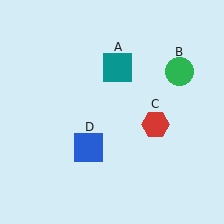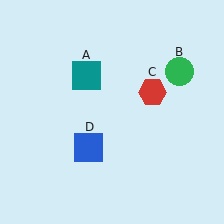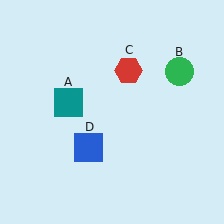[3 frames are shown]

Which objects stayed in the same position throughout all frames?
Green circle (object B) and blue square (object D) remained stationary.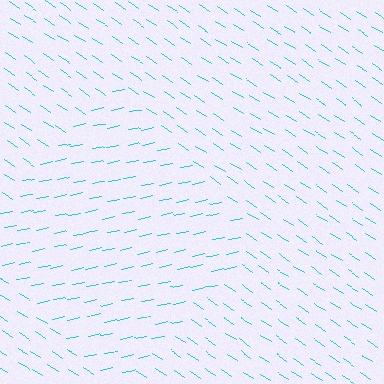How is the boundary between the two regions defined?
The boundary is defined purely by a change in line orientation (approximately 45 degrees difference). All lines are the same color and thickness.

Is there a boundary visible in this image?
Yes, there is a texture boundary formed by a change in line orientation.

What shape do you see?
I see a diamond.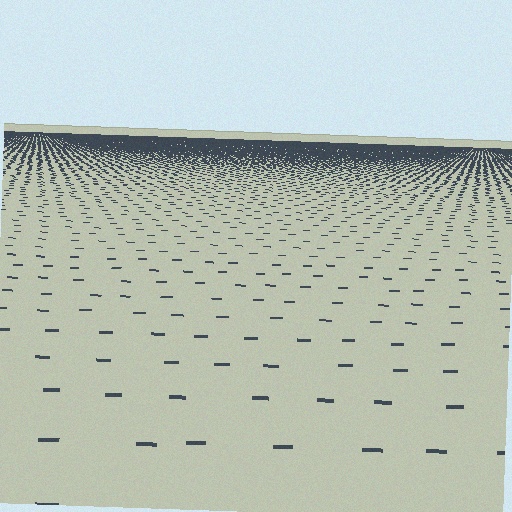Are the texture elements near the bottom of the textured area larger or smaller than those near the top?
Larger. Near the bottom, elements are closer to the viewer and appear at a bigger on-screen size.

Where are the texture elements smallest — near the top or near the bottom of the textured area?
Near the top.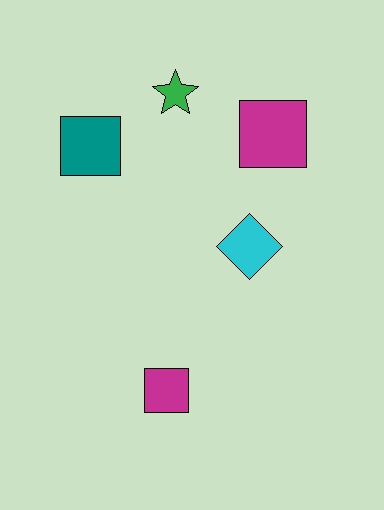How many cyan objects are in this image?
There is 1 cyan object.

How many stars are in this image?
There is 1 star.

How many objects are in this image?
There are 5 objects.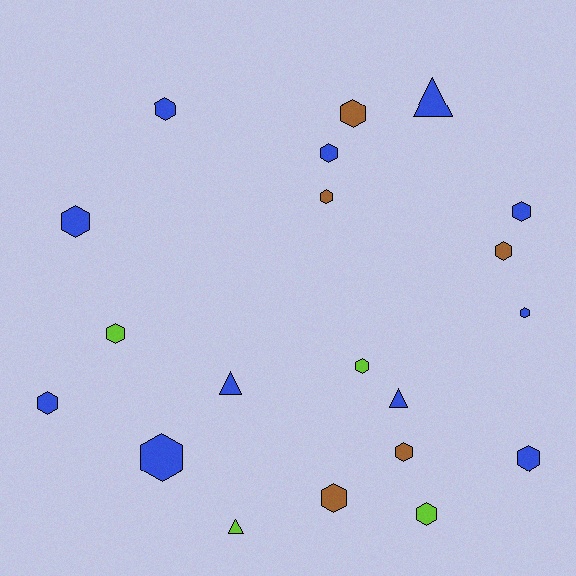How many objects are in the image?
There are 20 objects.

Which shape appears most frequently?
Hexagon, with 16 objects.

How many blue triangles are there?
There are 3 blue triangles.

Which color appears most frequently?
Blue, with 11 objects.